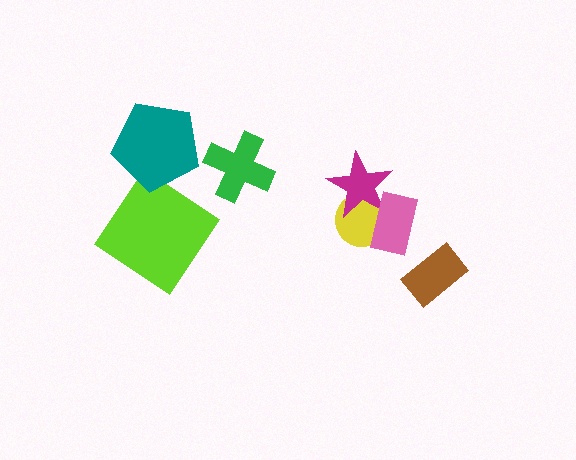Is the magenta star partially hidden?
Yes, it is partially covered by another shape.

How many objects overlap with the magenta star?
2 objects overlap with the magenta star.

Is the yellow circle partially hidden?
Yes, it is partially covered by another shape.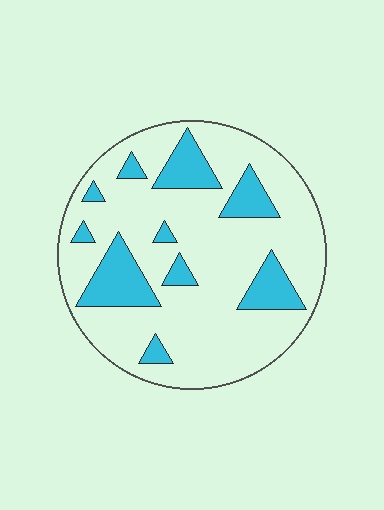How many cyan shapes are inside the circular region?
10.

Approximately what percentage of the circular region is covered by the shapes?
Approximately 20%.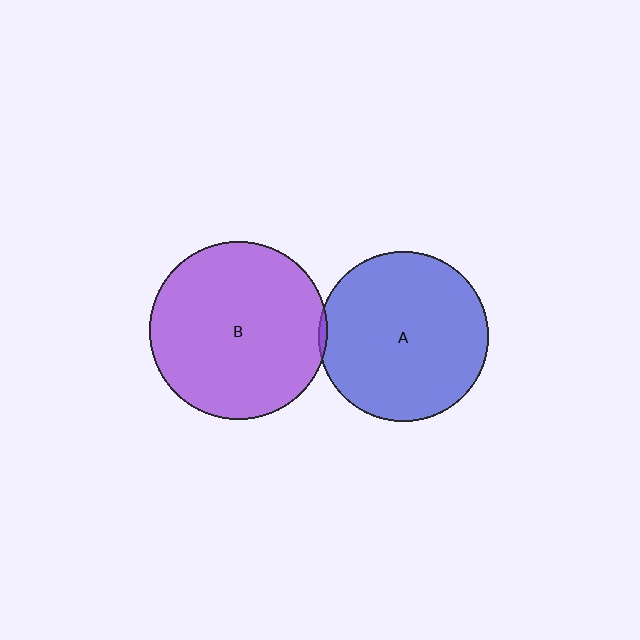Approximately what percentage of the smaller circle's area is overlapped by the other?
Approximately 5%.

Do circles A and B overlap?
Yes.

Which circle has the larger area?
Circle B (purple).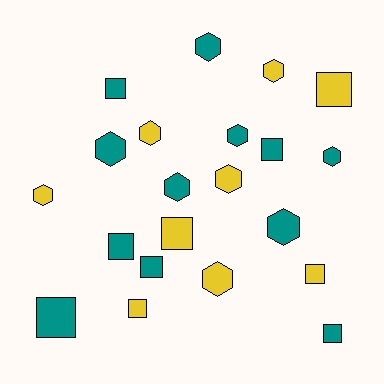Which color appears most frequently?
Teal, with 12 objects.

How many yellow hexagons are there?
There are 5 yellow hexagons.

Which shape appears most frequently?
Hexagon, with 11 objects.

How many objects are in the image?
There are 21 objects.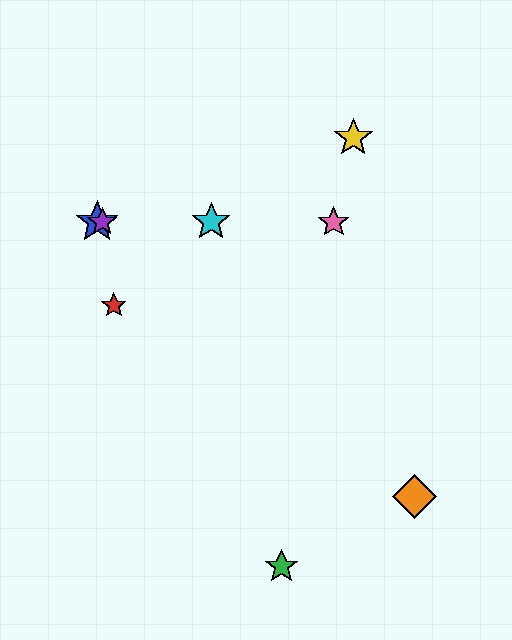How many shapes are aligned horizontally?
4 shapes (the blue star, the purple star, the cyan star, the pink star) are aligned horizontally.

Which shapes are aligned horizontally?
The blue star, the purple star, the cyan star, the pink star are aligned horizontally.